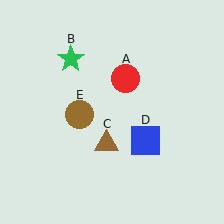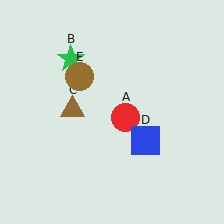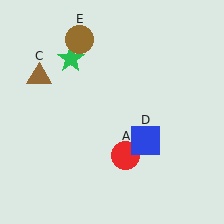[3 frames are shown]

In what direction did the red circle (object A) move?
The red circle (object A) moved down.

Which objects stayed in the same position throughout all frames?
Green star (object B) and blue square (object D) remained stationary.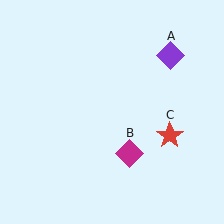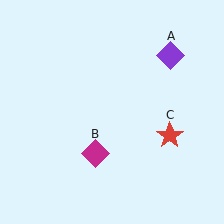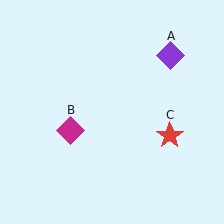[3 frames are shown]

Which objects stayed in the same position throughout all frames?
Purple diamond (object A) and red star (object C) remained stationary.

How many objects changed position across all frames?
1 object changed position: magenta diamond (object B).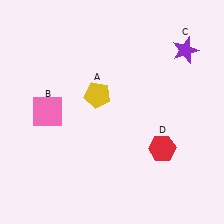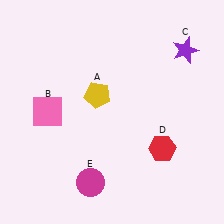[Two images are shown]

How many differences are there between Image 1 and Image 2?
There is 1 difference between the two images.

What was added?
A magenta circle (E) was added in Image 2.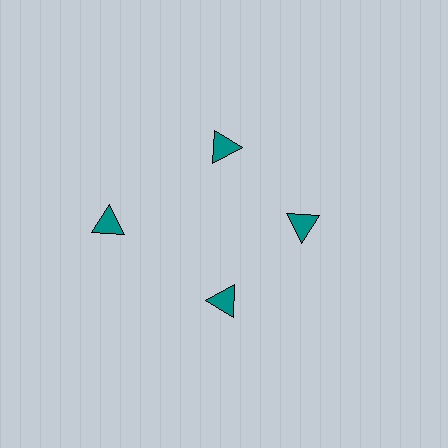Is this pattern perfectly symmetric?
No. The 4 teal triangles are arranged in a ring, but one element near the 9 o'clock position is pushed outward from the center, breaking the 4-fold rotational symmetry.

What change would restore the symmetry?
The symmetry would be restored by moving it inward, back onto the ring so that all 4 triangles sit at equal angles and equal distance from the center.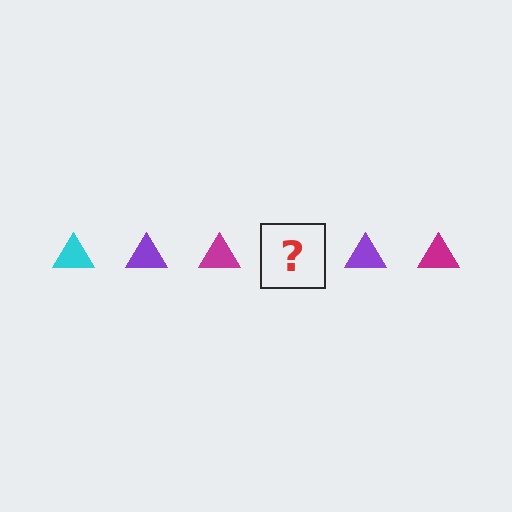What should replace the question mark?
The question mark should be replaced with a cyan triangle.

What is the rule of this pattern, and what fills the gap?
The rule is that the pattern cycles through cyan, purple, magenta triangles. The gap should be filled with a cyan triangle.